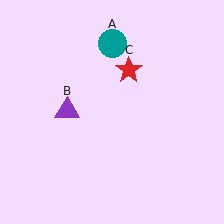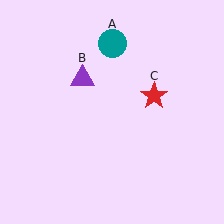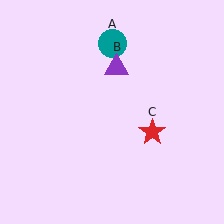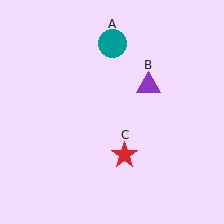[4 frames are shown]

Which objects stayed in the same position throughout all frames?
Teal circle (object A) remained stationary.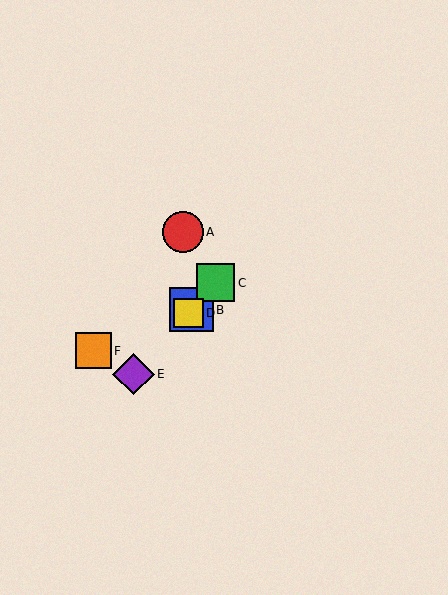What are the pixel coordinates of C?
Object C is at (216, 283).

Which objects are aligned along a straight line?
Objects B, C, D, E are aligned along a straight line.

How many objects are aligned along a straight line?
4 objects (B, C, D, E) are aligned along a straight line.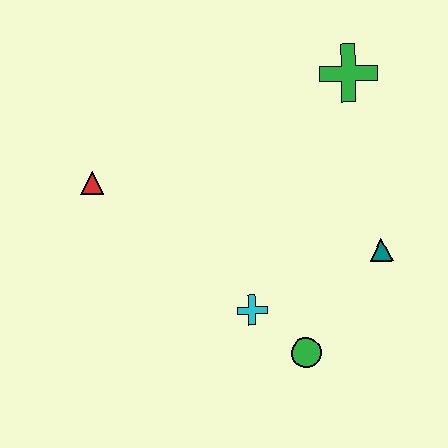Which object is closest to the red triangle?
The cyan cross is closest to the red triangle.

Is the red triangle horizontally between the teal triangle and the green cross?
No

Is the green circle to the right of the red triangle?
Yes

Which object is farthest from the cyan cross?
The green cross is farthest from the cyan cross.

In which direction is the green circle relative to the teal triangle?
The green circle is below the teal triangle.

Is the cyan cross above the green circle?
Yes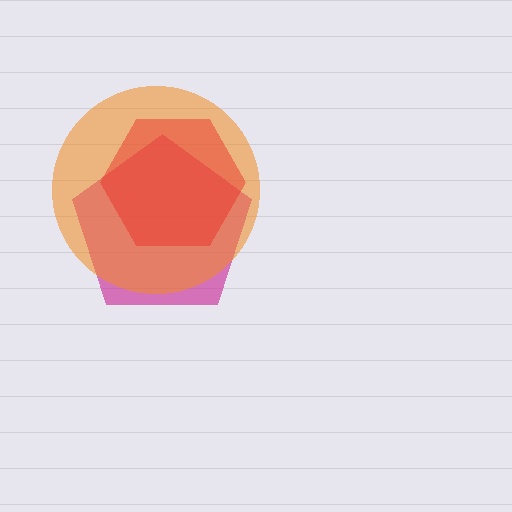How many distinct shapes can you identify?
There are 3 distinct shapes: a magenta pentagon, an orange circle, a red hexagon.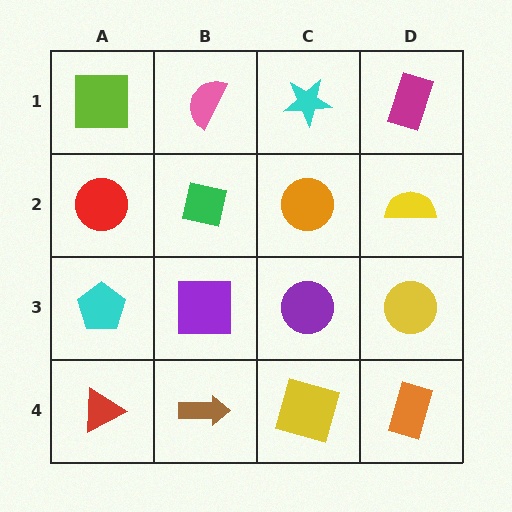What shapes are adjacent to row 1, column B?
A green square (row 2, column B), a lime square (row 1, column A), a cyan star (row 1, column C).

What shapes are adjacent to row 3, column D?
A yellow semicircle (row 2, column D), an orange rectangle (row 4, column D), a purple circle (row 3, column C).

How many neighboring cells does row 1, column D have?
2.